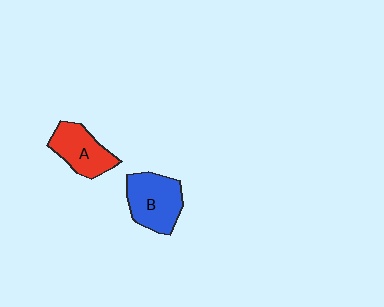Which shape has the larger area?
Shape B (blue).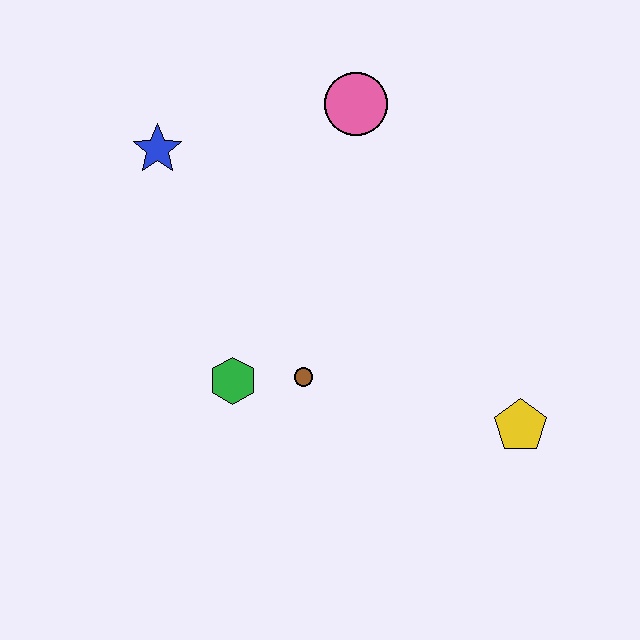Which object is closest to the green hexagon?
The brown circle is closest to the green hexagon.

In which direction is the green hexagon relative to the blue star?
The green hexagon is below the blue star.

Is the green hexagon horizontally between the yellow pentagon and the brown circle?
No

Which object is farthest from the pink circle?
The yellow pentagon is farthest from the pink circle.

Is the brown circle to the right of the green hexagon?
Yes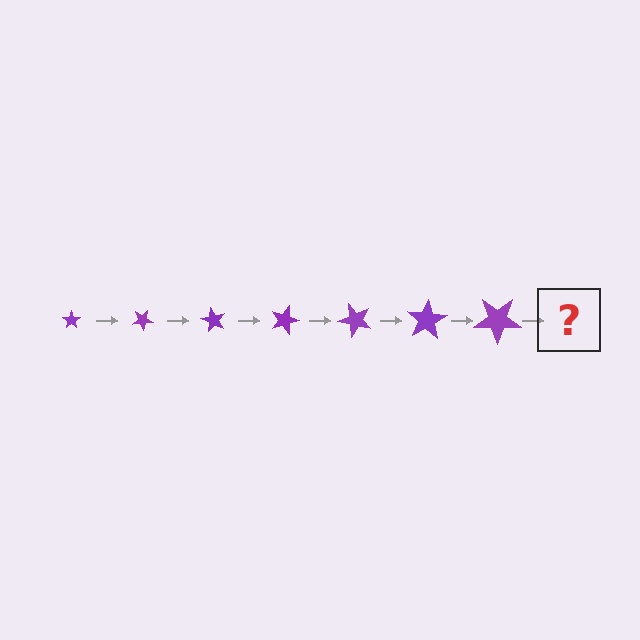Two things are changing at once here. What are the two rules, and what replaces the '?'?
The two rules are that the star grows larger each step and it rotates 30 degrees each step. The '?' should be a star, larger than the previous one and rotated 210 degrees from the start.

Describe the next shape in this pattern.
It should be a star, larger than the previous one and rotated 210 degrees from the start.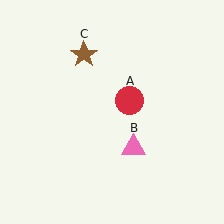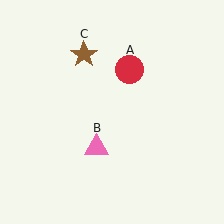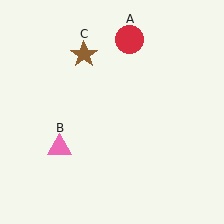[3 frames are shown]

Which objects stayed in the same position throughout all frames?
Brown star (object C) remained stationary.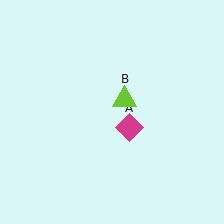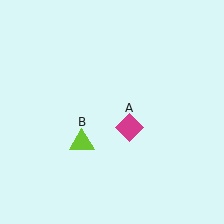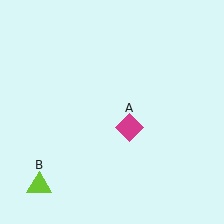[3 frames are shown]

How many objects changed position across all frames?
1 object changed position: lime triangle (object B).